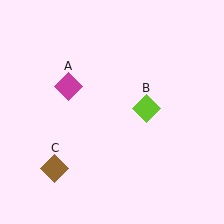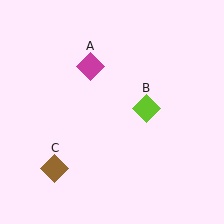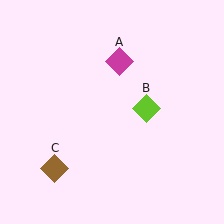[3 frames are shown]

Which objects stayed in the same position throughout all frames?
Lime diamond (object B) and brown diamond (object C) remained stationary.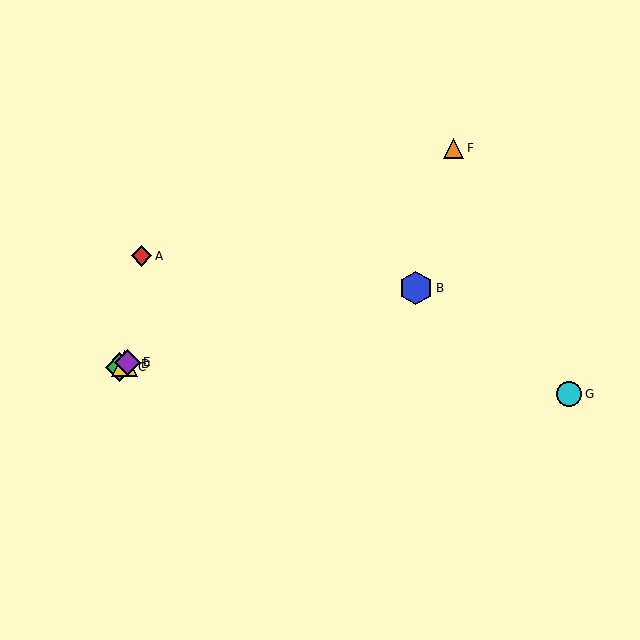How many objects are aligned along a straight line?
4 objects (C, D, E, F) are aligned along a straight line.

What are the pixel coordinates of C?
Object C is at (120, 367).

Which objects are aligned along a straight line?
Objects C, D, E, F are aligned along a straight line.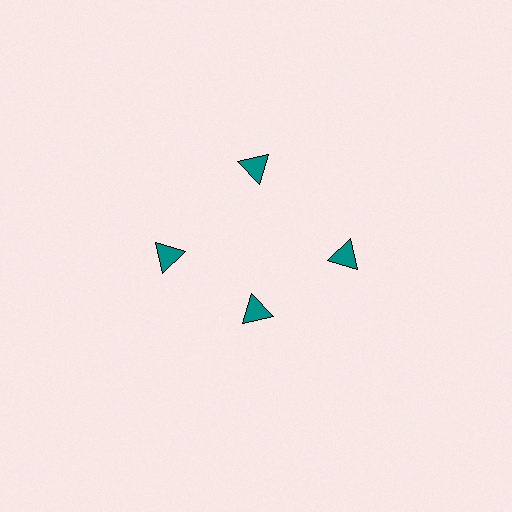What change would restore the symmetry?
The symmetry would be restored by moving it outward, back onto the ring so that all 4 triangles sit at equal angles and equal distance from the center.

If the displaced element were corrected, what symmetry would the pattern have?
It would have 4-fold rotational symmetry — the pattern would map onto itself every 90 degrees.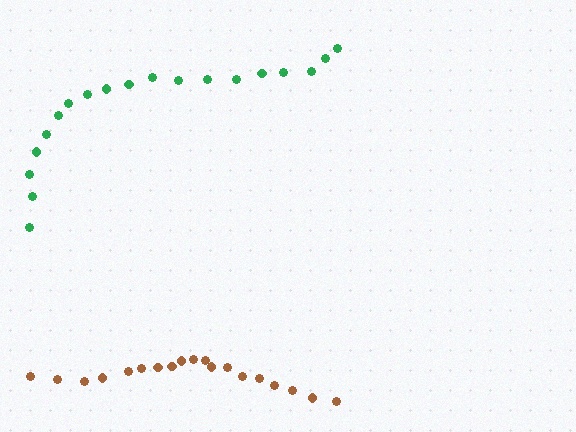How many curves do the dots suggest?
There are 2 distinct paths.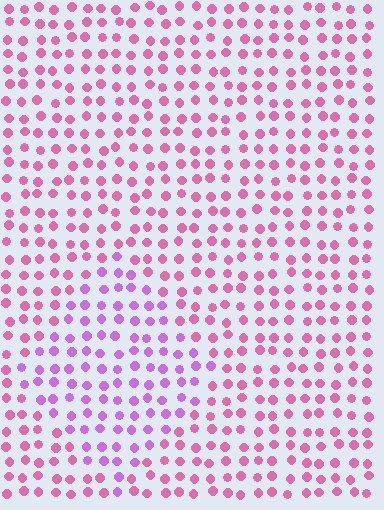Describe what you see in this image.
The image is filled with small pink elements in a uniform arrangement. A diamond-shaped region is visible where the elements are tinted to a slightly different hue, forming a subtle color boundary.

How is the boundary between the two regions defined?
The boundary is defined purely by a slight shift in hue (about 36 degrees). Spacing, size, and orientation are identical on both sides.